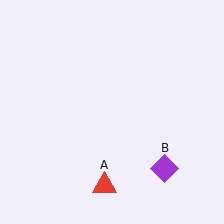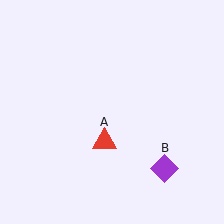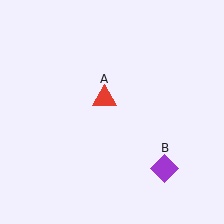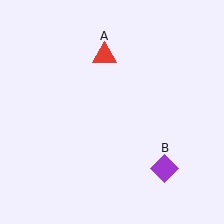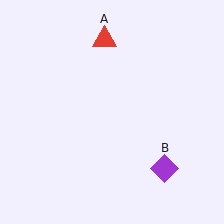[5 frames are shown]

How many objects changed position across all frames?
1 object changed position: red triangle (object A).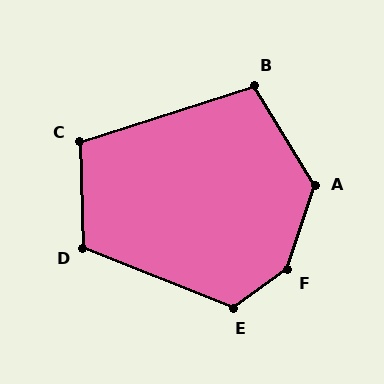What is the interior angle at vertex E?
Approximately 123 degrees (obtuse).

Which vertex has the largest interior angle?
F, at approximately 143 degrees.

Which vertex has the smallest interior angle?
B, at approximately 103 degrees.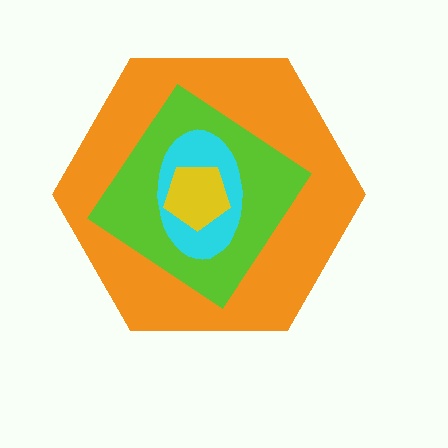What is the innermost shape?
The yellow pentagon.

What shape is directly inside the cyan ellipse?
The yellow pentagon.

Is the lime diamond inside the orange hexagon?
Yes.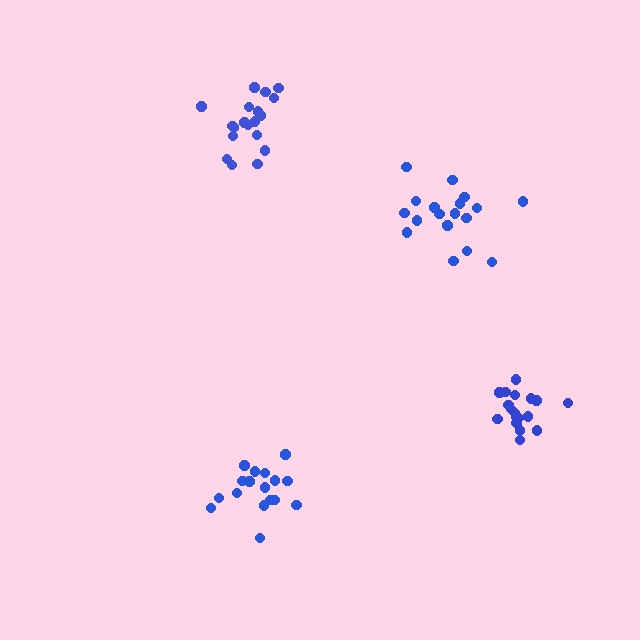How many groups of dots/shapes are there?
There are 4 groups.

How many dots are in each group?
Group 1: 19 dots, Group 2: 19 dots, Group 3: 17 dots, Group 4: 19 dots (74 total).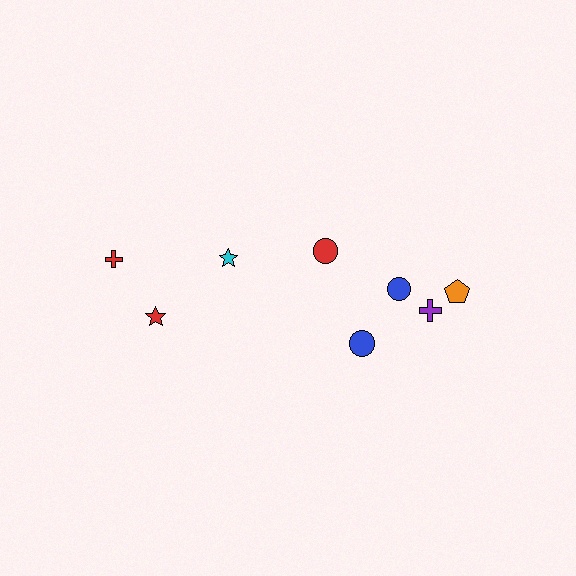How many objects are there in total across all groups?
There are 8 objects.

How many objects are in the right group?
There are 5 objects.